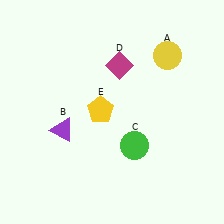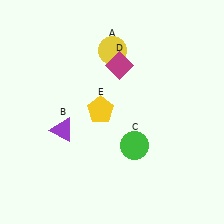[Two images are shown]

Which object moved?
The yellow circle (A) moved left.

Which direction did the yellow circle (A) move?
The yellow circle (A) moved left.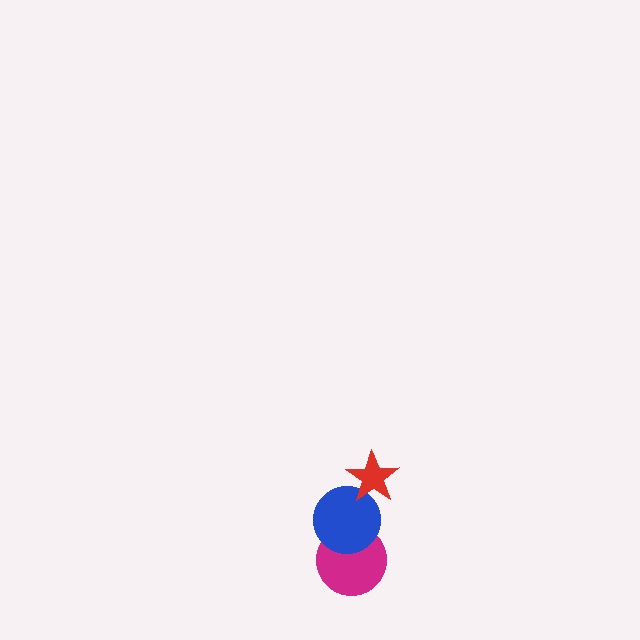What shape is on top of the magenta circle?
The blue circle is on top of the magenta circle.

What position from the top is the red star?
The red star is 1st from the top.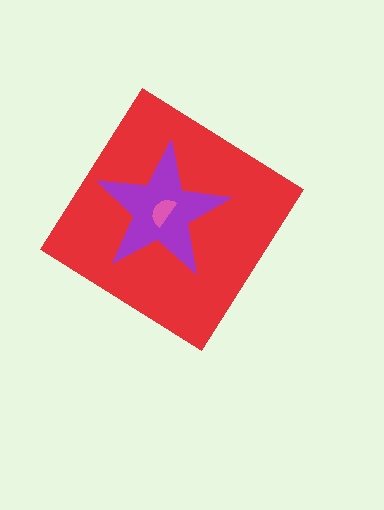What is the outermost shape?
The red diamond.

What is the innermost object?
The pink semicircle.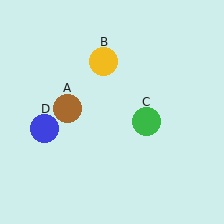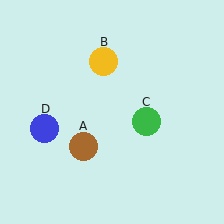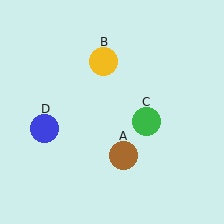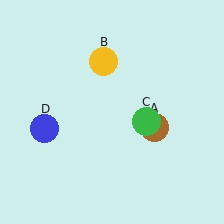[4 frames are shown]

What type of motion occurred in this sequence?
The brown circle (object A) rotated counterclockwise around the center of the scene.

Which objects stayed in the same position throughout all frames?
Yellow circle (object B) and green circle (object C) and blue circle (object D) remained stationary.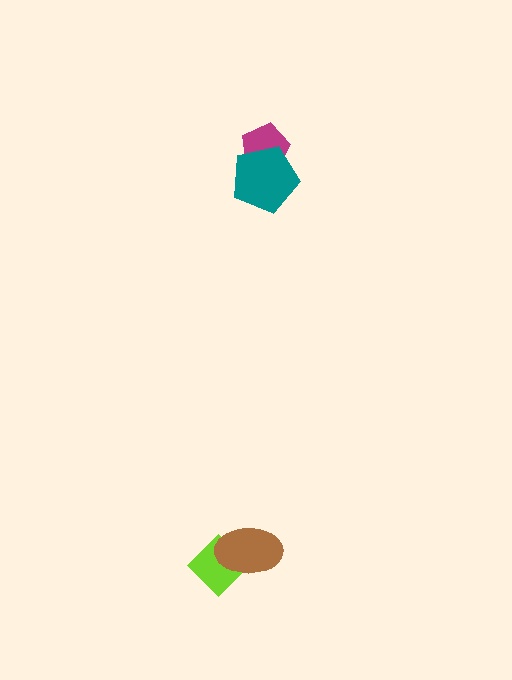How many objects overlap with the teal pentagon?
1 object overlaps with the teal pentagon.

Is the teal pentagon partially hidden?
No, no other shape covers it.